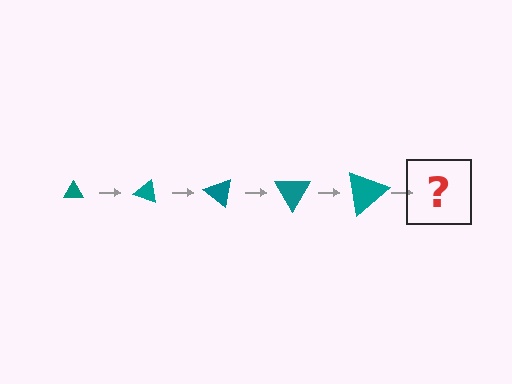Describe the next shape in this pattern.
It should be a triangle, larger than the previous one and rotated 100 degrees from the start.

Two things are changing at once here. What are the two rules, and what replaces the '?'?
The two rules are that the triangle grows larger each step and it rotates 20 degrees each step. The '?' should be a triangle, larger than the previous one and rotated 100 degrees from the start.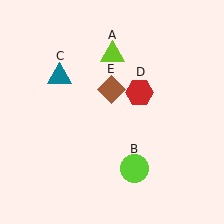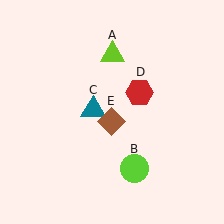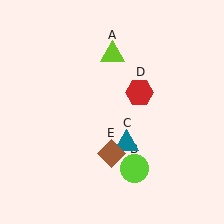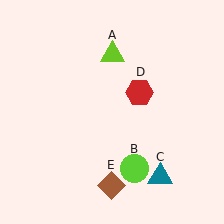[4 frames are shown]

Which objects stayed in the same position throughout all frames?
Lime triangle (object A) and lime circle (object B) and red hexagon (object D) remained stationary.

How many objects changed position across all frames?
2 objects changed position: teal triangle (object C), brown diamond (object E).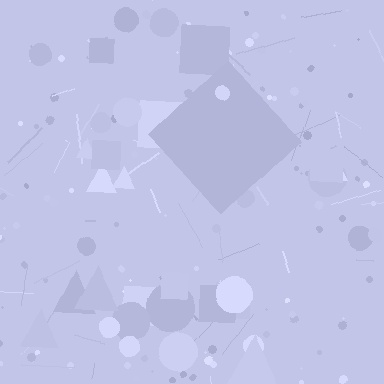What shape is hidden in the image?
A diamond is hidden in the image.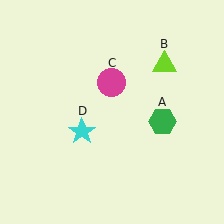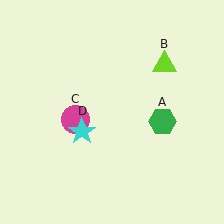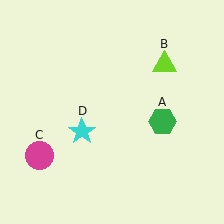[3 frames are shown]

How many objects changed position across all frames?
1 object changed position: magenta circle (object C).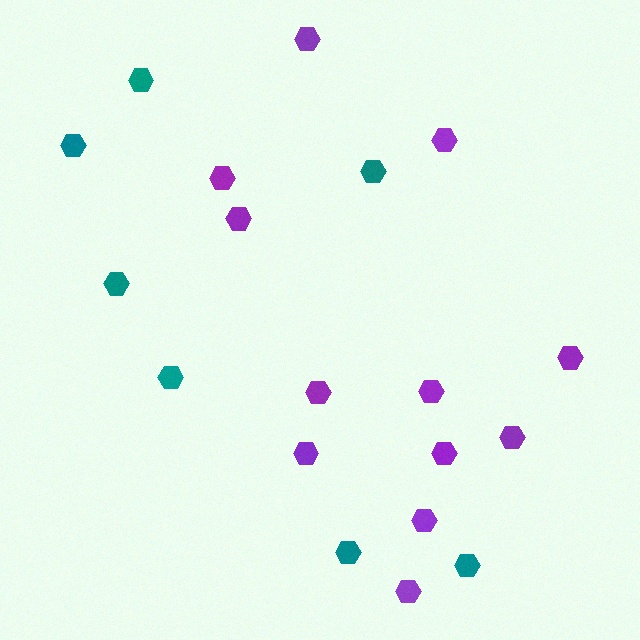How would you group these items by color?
There are 2 groups: one group of purple hexagons (12) and one group of teal hexagons (7).